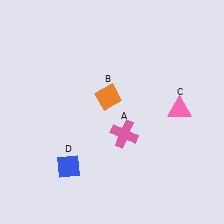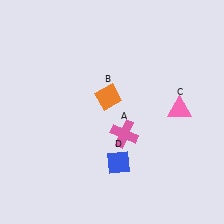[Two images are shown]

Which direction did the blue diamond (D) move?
The blue diamond (D) moved right.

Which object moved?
The blue diamond (D) moved right.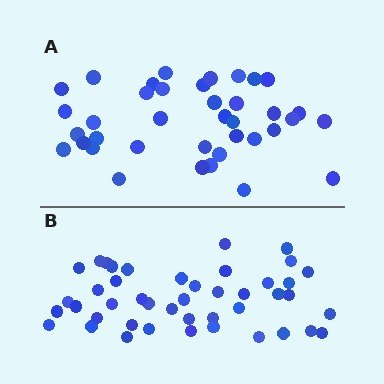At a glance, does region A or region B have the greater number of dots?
Region B (the bottom region) has more dots.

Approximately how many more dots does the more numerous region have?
Region B has about 6 more dots than region A.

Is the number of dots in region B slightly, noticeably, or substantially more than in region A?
Region B has only slightly more — the two regions are fairly close. The ratio is roughly 1.2 to 1.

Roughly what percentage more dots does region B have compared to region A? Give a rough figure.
About 15% more.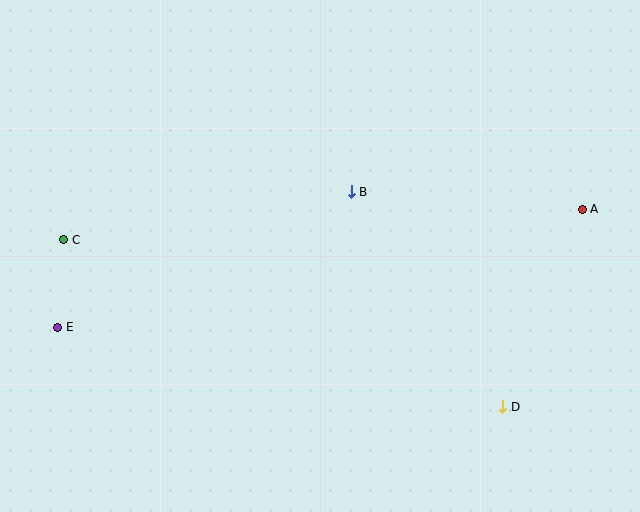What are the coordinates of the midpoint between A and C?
The midpoint between A and C is at (323, 224).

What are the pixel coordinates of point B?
Point B is at (351, 192).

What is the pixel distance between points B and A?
The distance between B and A is 232 pixels.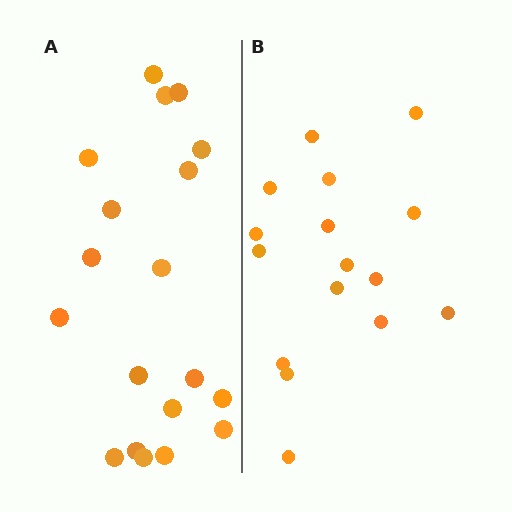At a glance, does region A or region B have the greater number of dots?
Region A (the left region) has more dots.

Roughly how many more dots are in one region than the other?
Region A has just a few more — roughly 2 or 3 more dots than region B.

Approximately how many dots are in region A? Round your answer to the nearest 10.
About 20 dots. (The exact count is 19, which rounds to 20.)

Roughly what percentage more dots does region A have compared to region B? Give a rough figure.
About 20% more.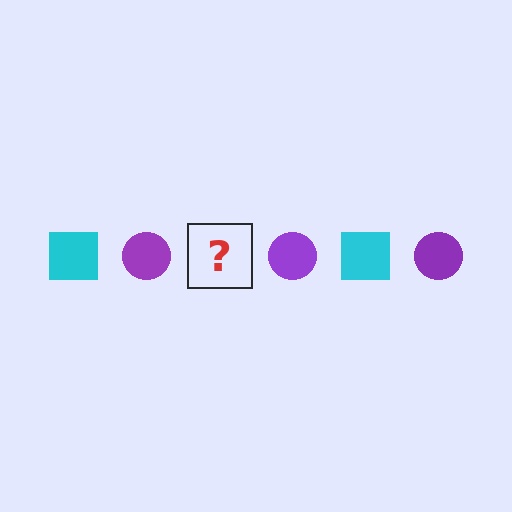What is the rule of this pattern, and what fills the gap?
The rule is that the pattern alternates between cyan square and purple circle. The gap should be filled with a cyan square.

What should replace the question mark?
The question mark should be replaced with a cyan square.